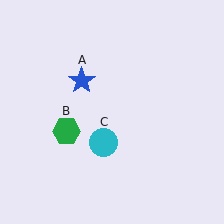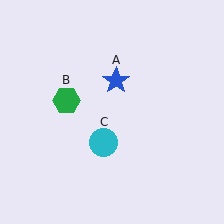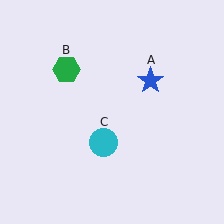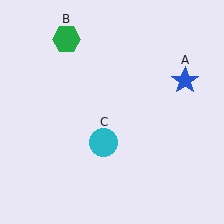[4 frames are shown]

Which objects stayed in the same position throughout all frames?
Cyan circle (object C) remained stationary.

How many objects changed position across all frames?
2 objects changed position: blue star (object A), green hexagon (object B).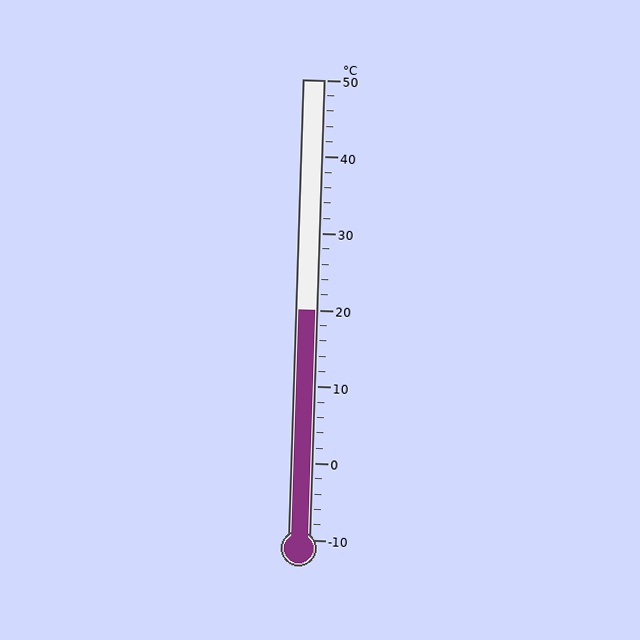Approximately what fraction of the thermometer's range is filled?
The thermometer is filled to approximately 50% of its range.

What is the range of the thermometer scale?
The thermometer scale ranges from -10°C to 50°C.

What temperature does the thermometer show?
The thermometer shows approximately 20°C.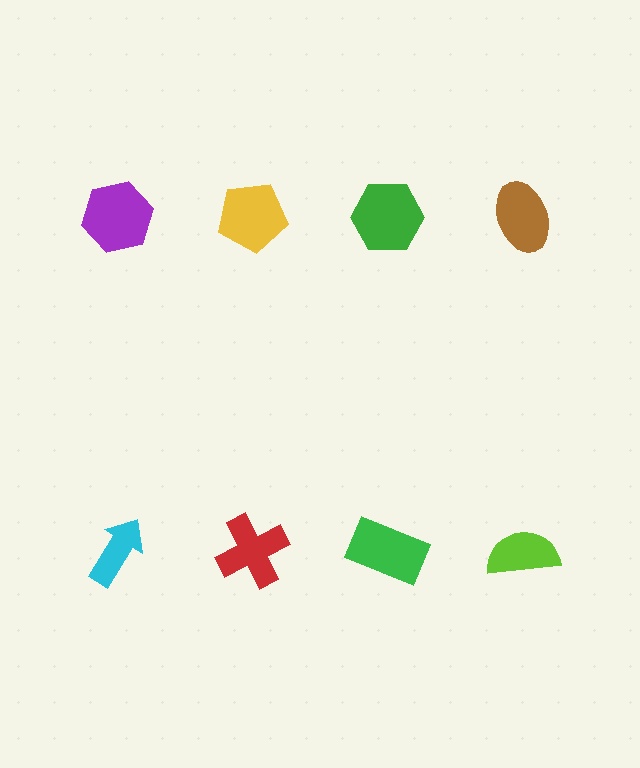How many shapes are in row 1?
4 shapes.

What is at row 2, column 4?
A lime semicircle.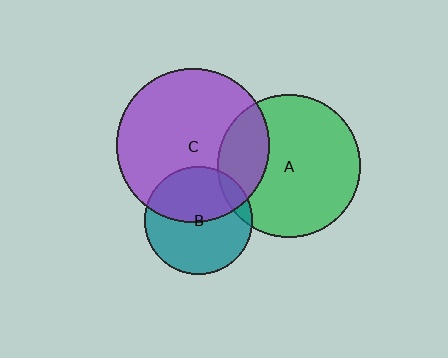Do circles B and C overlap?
Yes.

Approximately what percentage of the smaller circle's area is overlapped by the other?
Approximately 45%.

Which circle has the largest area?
Circle C (purple).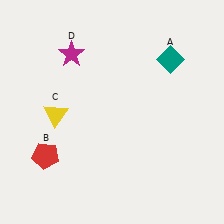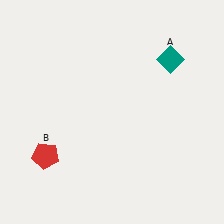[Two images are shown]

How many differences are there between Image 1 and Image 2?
There are 2 differences between the two images.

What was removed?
The magenta star (D), the yellow triangle (C) were removed in Image 2.